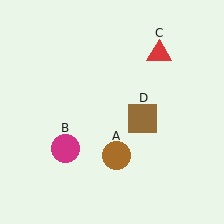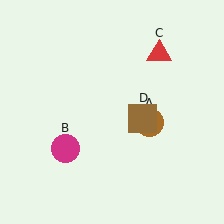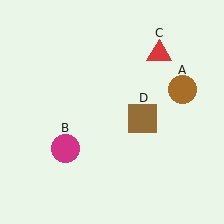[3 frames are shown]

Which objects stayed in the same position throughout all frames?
Magenta circle (object B) and red triangle (object C) and brown square (object D) remained stationary.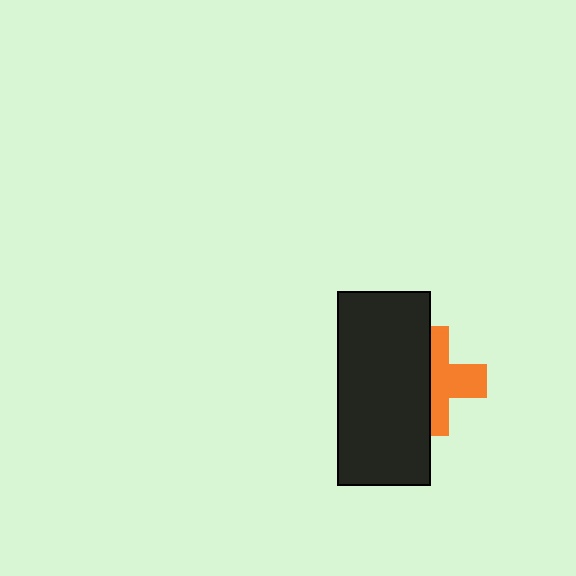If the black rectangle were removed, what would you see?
You would see the complete orange cross.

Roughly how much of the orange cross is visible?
About half of it is visible (roughly 52%).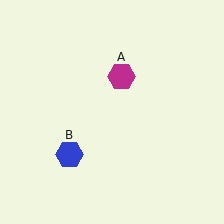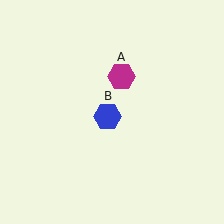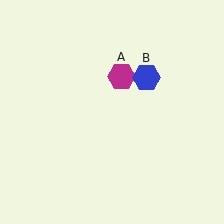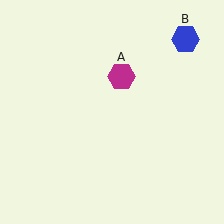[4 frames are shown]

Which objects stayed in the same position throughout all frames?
Magenta hexagon (object A) remained stationary.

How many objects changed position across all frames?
1 object changed position: blue hexagon (object B).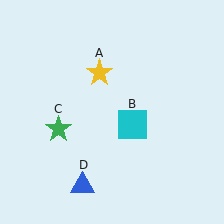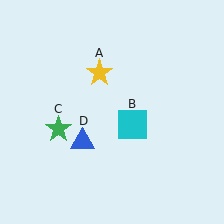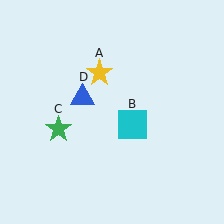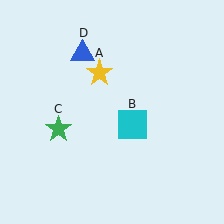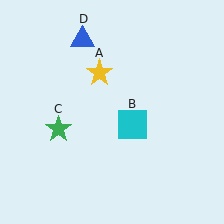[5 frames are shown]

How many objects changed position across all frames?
1 object changed position: blue triangle (object D).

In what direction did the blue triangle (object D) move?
The blue triangle (object D) moved up.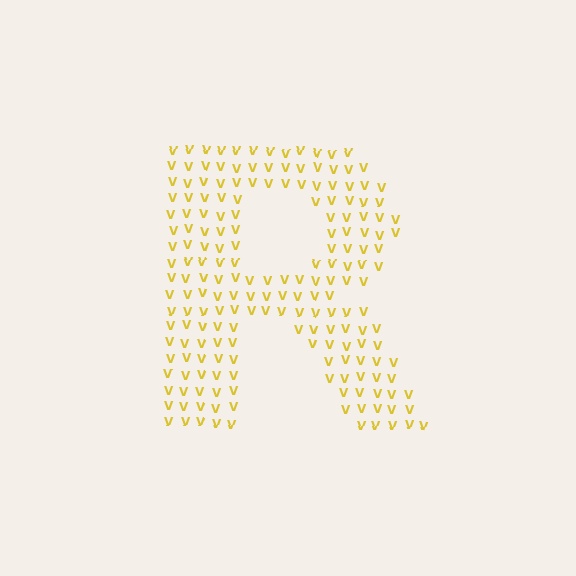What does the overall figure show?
The overall figure shows the letter R.